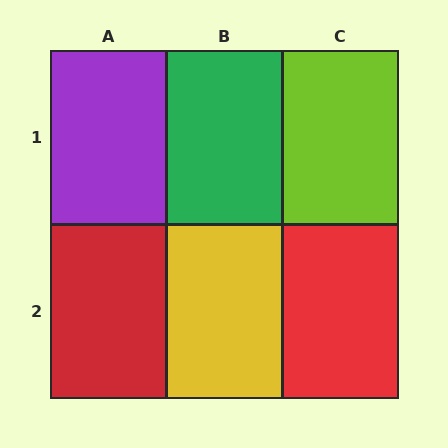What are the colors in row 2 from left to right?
Red, yellow, red.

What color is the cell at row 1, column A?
Purple.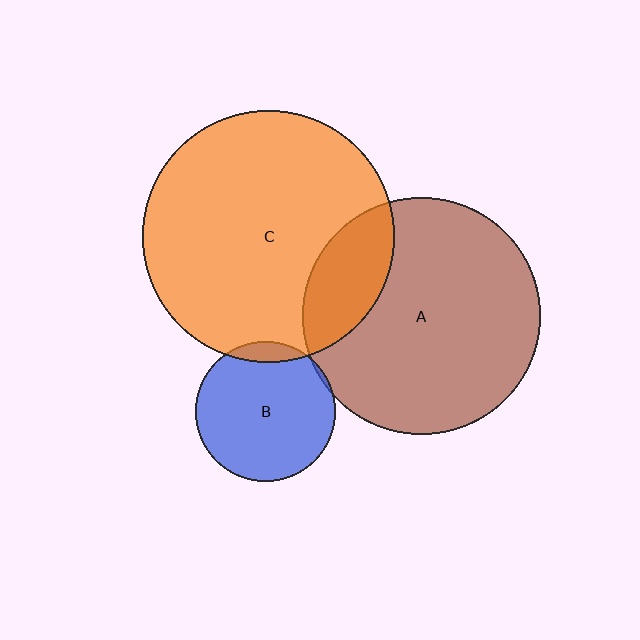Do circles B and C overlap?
Yes.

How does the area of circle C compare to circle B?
Approximately 3.2 times.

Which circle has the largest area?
Circle C (orange).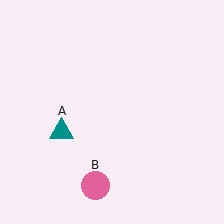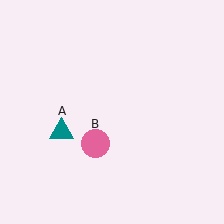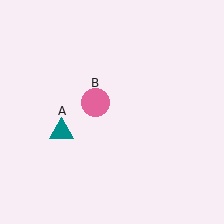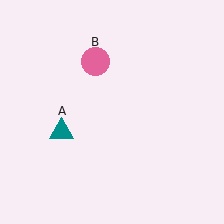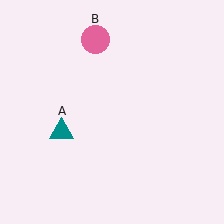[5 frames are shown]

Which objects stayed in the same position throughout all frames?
Teal triangle (object A) remained stationary.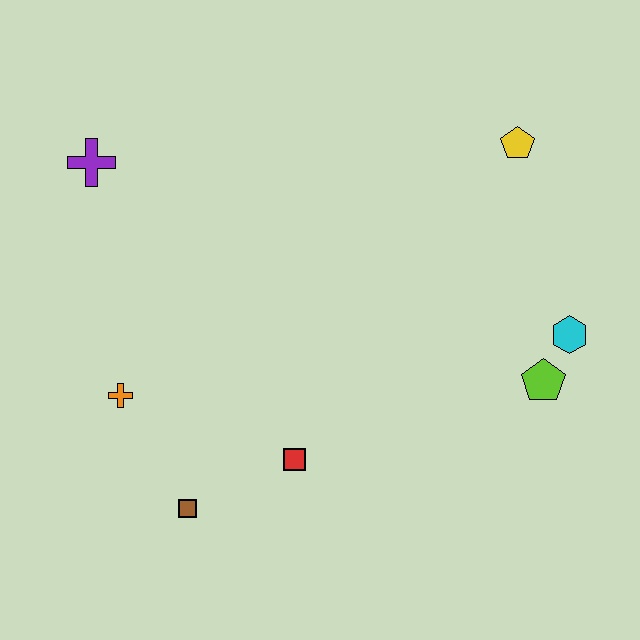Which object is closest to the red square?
The brown square is closest to the red square.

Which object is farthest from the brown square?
The yellow pentagon is farthest from the brown square.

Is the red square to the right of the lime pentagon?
No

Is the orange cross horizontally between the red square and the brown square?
No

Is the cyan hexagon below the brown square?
No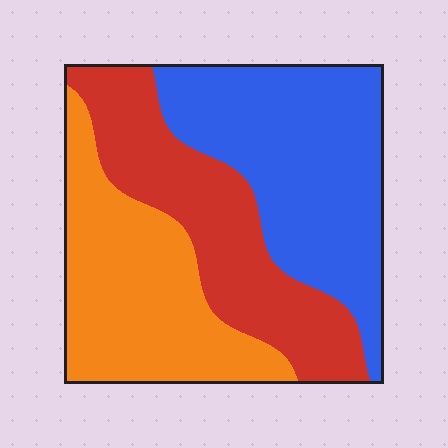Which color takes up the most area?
Blue, at roughly 40%.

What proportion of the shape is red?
Red covers 30% of the shape.